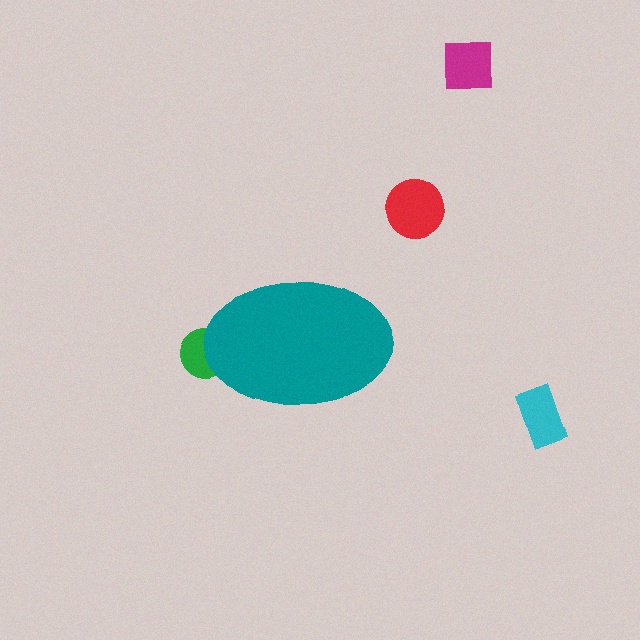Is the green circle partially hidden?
Yes, the green circle is partially hidden behind the teal ellipse.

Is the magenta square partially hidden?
No, the magenta square is fully visible.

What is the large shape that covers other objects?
A teal ellipse.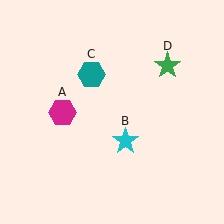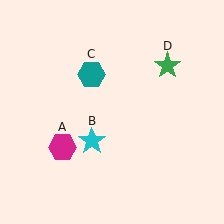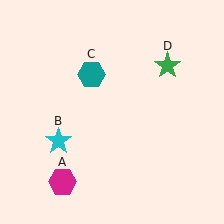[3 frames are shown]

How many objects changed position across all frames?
2 objects changed position: magenta hexagon (object A), cyan star (object B).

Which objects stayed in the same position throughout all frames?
Teal hexagon (object C) and green star (object D) remained stationary.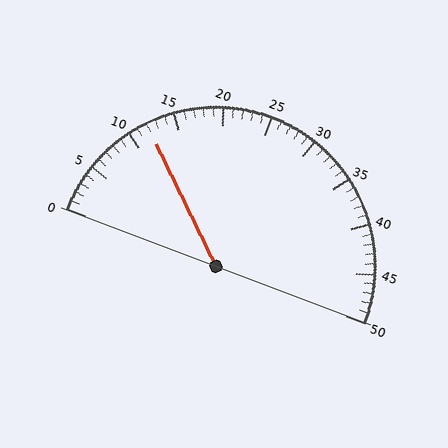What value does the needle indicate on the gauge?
The needle indicates approximately 12.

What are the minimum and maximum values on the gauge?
The gauge ranges from 0 to 50.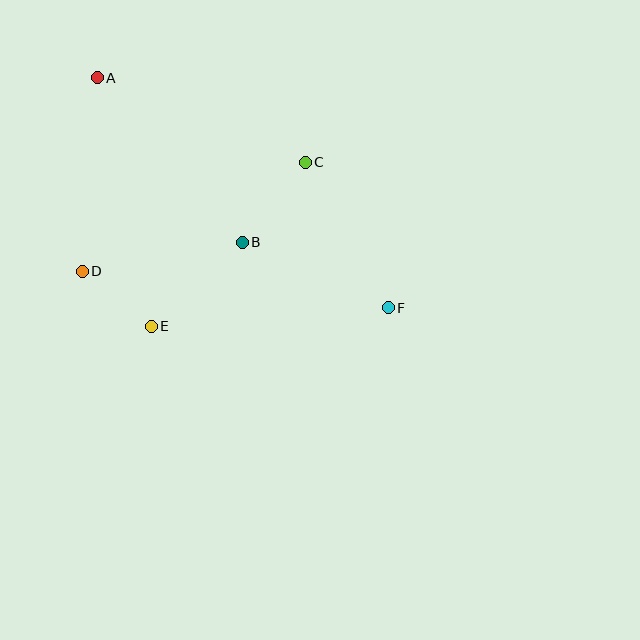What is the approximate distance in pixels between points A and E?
The distance between A and E is approximately 254 pixels.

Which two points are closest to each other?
Points D and E are closest to each other.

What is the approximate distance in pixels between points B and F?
The distance between B and F is approximately 160 pixels.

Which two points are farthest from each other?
Points A and F are farthest from each other.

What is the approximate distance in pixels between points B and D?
The distance between B and D is approximately 163 pixels.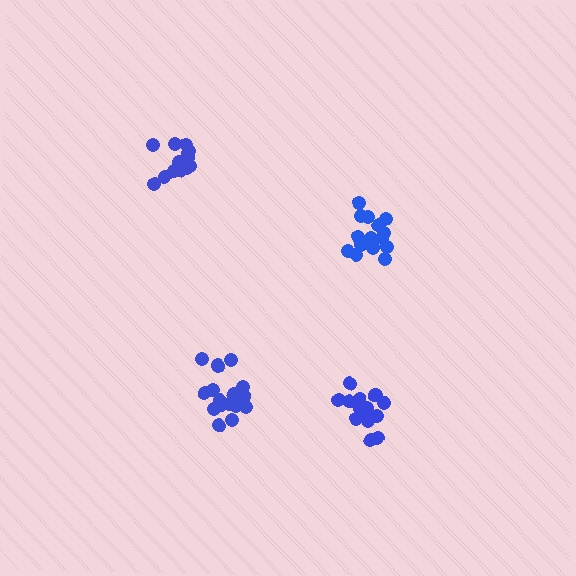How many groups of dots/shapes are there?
There are 4 groups.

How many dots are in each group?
Group 1: 16 dots, Group 2: 18 dots, Group 3: 13 dots, Group 4: 17 dots (64 total).